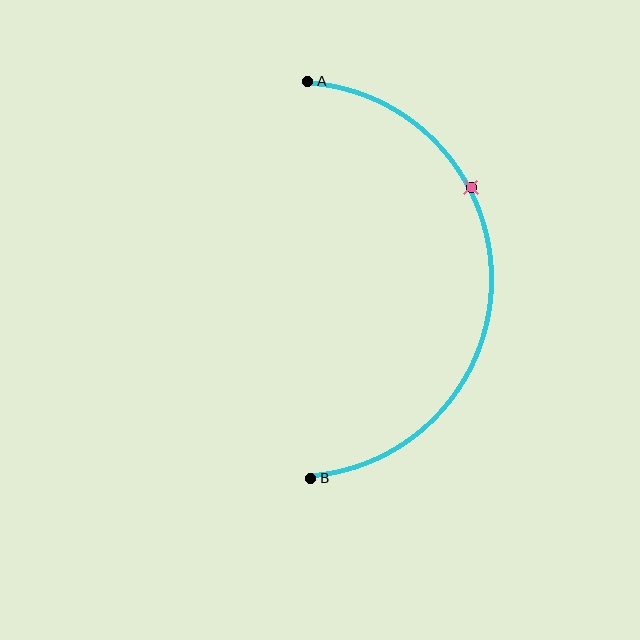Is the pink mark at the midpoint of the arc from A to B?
No. The pink mark lies on the arc but is closer to endpoint A. The arc midpoint would be at the point on the curve equidistant along the arc from both A and B.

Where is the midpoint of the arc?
The arc midpoint is the point on the curve farthest from the straight line joining A and B. It sits to the right of that line.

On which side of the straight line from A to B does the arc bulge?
The arc bulges to the right of the straight line connecting A and B.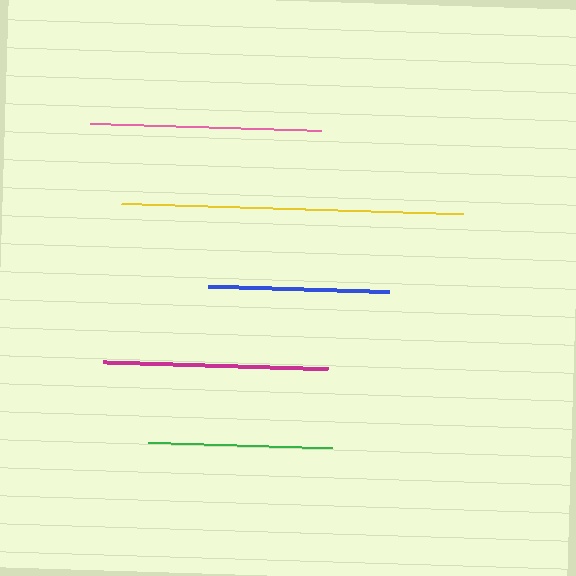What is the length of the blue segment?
The blue segment is approximately 181 pixels long.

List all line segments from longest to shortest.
From longest to shortest: yellow, pink, magenta, green, blue.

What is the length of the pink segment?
The pink segment is approximately 231 pixels long.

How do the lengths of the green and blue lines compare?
The green and blue lines are approximately the same length.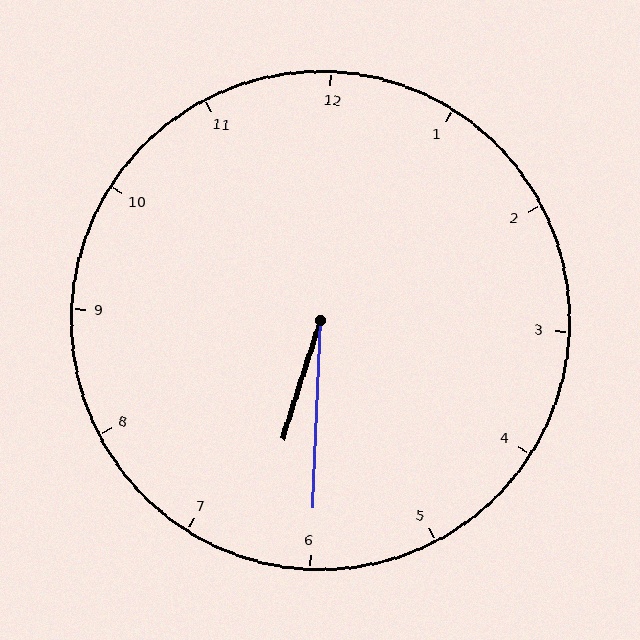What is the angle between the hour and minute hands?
Approximately 15 degrees.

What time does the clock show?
6:30.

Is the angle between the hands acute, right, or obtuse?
It is acute.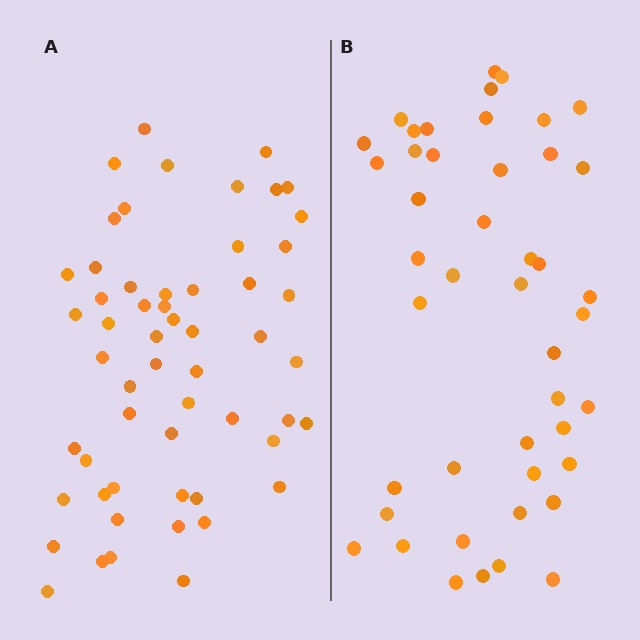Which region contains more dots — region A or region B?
Region A (the left region) has more dots.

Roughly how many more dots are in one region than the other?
Region A has roughly 12 or so more dots than region B.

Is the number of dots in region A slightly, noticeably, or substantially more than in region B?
Region A has only slightly more — the two regions are fairly close. The ratio is roughly 1.2 to 1.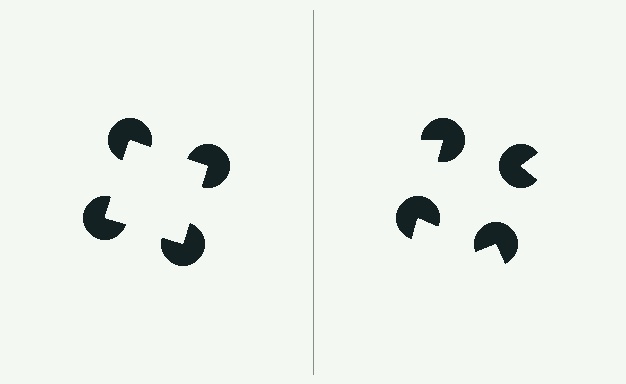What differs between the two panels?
The pac-man discs are positioned identically on both sides; only the wedge orientations differ. On the left they align to a square; on the right they are misaligned.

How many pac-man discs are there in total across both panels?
8 — 4 on each side.